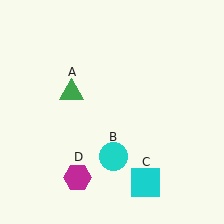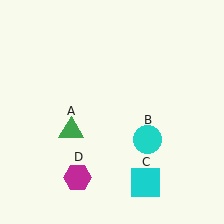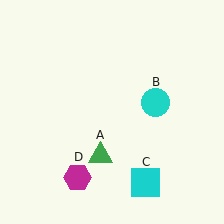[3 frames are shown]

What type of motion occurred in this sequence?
The green triangle (object A), cyan circle (object B) rotated counterclockwise around the center of the scene.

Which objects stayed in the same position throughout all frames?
Cyan square (object C) and magenta hexagon (object D) remained stationary.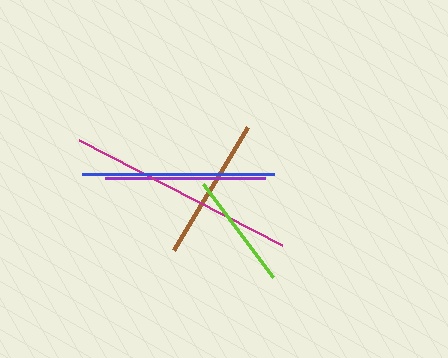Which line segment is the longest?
The magenta line is the longest at approximately 228 pixels.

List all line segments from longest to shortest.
From longest to shortest: magenta, blue, purple, brown, lime.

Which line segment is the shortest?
The lime line is the shortest at approximately 116 pixels.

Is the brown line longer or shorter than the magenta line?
The magenta line is longer than the brown line.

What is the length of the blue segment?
The blue segment is approximately 192 pixels long.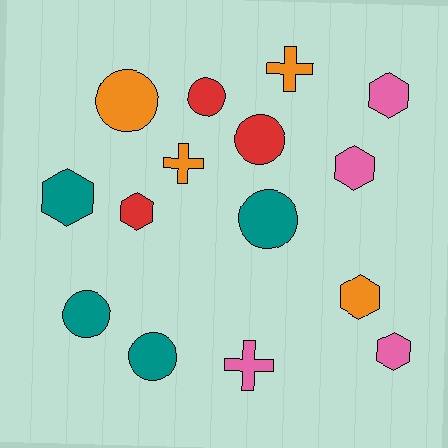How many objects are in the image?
There are 15 objects.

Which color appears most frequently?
Teal, with 4 objects.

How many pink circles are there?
There are no pink circles.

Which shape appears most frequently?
Hexagon, with 6 objects.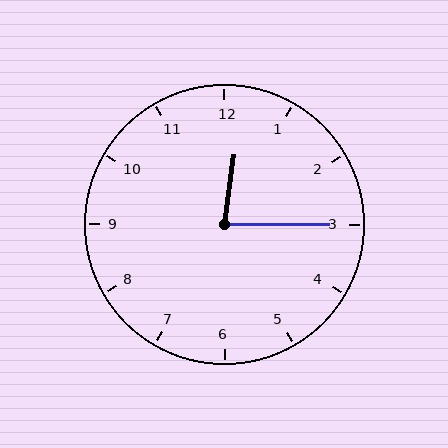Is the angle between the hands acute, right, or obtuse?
It is acute.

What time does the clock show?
12:15.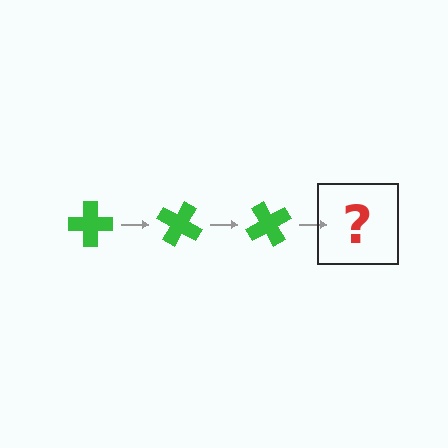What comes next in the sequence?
The next element should be a green cross rotated 90 degrees.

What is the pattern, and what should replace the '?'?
The pattern is that the cross rotates 30 degrees each step. The '?' should be a green cross rotated 90 degrees.